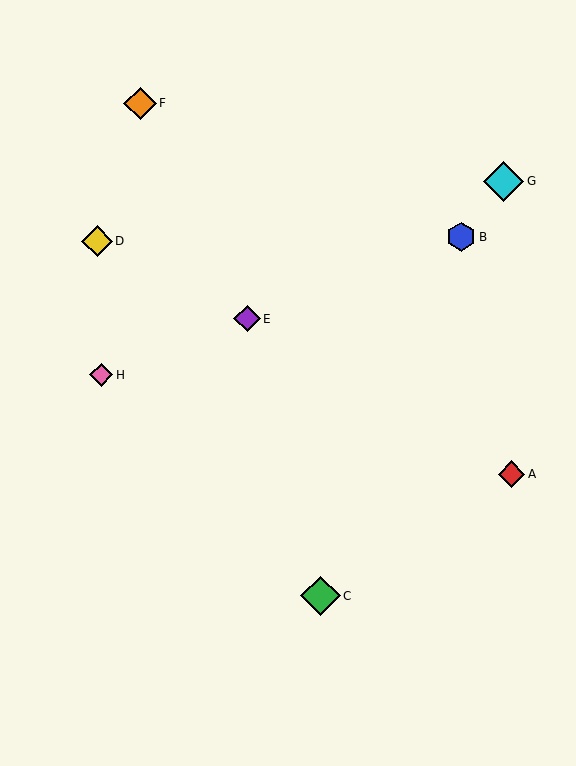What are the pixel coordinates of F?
Object F is at (140, 103).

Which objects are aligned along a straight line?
Objects B, E, H are aligned along a straight line.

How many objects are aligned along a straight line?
3 objects (B, E, H) are aligned along a straight line.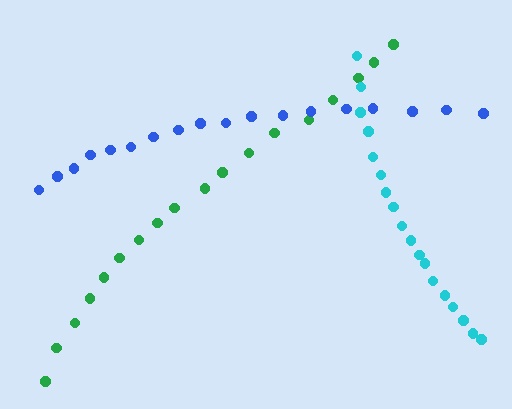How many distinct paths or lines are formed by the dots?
There are 3 distinct paths.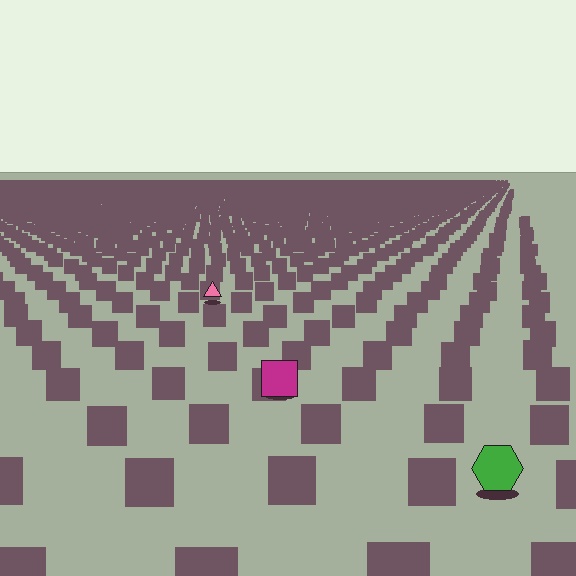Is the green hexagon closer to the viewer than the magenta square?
Yes. The green hexagon is closer — you can tell from the texture gradient: the ground texture is coarser near it.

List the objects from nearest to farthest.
From nearest to farthest: the green hexagon, the magenta square, the pink triangle.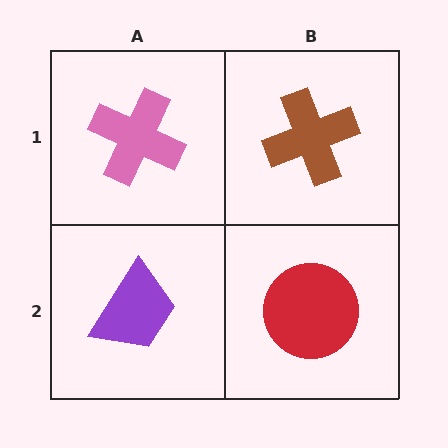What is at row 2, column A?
A purple trapezoid.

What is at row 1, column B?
A brown cross.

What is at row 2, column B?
A red circle.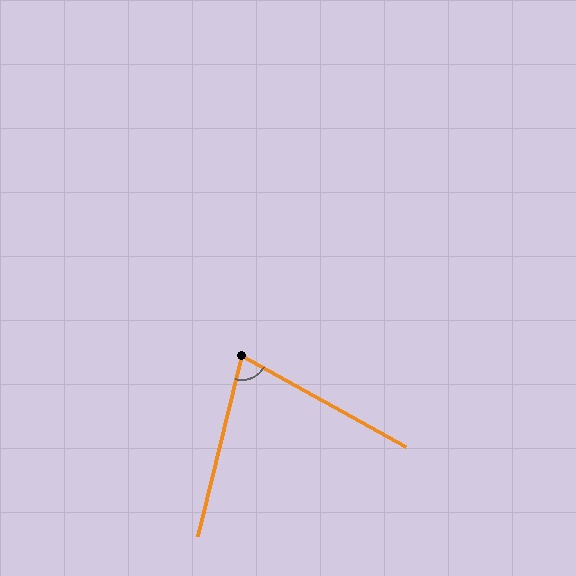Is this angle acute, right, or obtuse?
It is acute.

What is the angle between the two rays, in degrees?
Approximately 75 degrees.